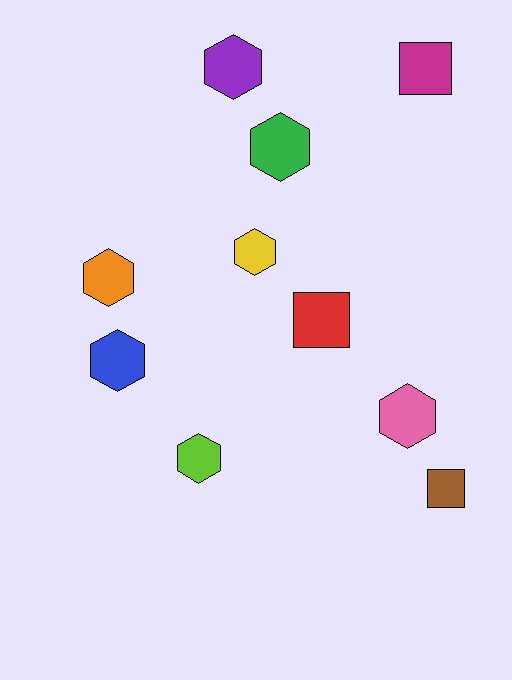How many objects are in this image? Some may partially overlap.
There are 10 objects.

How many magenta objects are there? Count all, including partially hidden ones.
There is 1 magenta object.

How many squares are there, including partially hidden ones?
There are 3 squares.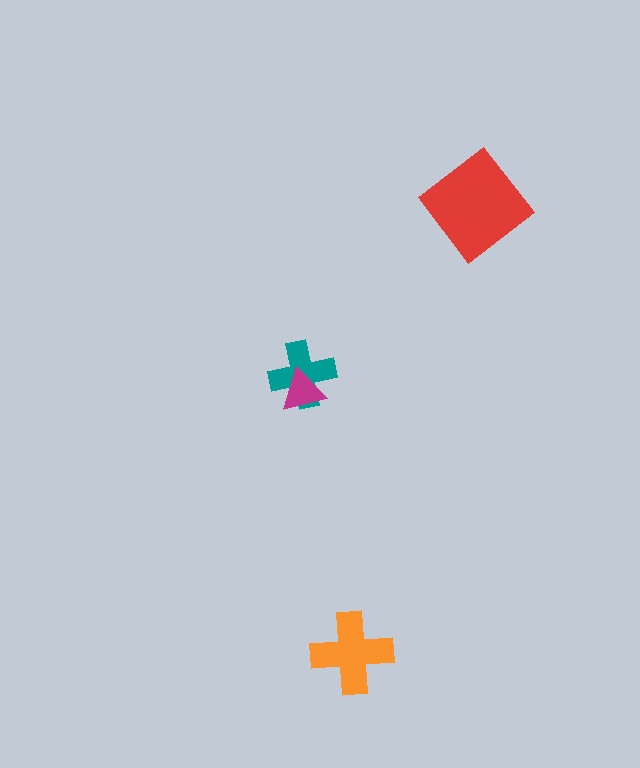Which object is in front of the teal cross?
The magenta triangle is in front of the teal cross.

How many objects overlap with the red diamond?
0 objects overlap with the red diamond.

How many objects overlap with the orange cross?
0 objects overlap with the orange cross.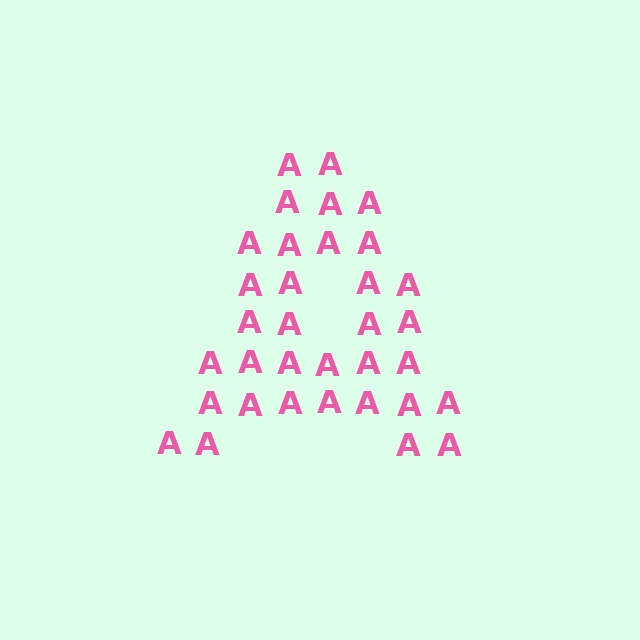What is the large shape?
The large shape is the letter A.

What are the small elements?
The small elements are letter A's.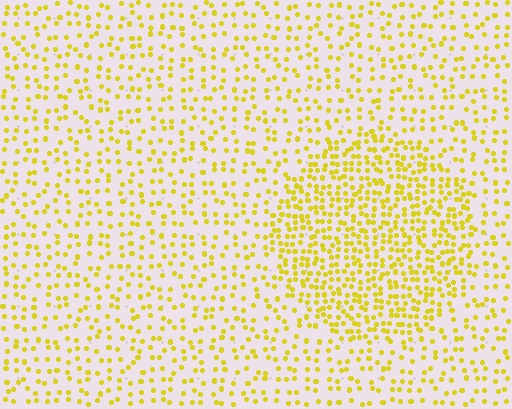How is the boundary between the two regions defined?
The boundary is defined by a change in element density (approximately 2.1x ratio). All elements are the same color, size, and shape.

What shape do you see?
I see a circle.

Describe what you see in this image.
The image contains small yellow elements arranged at two different densities. A circle-shaped region is visible where the elements are more densely packed than the surrounding area.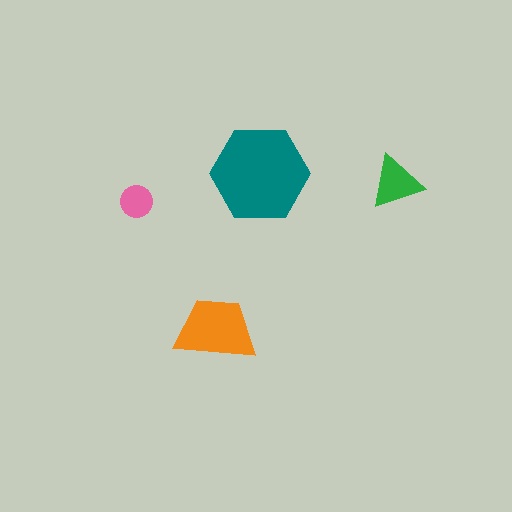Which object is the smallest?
The pink circle.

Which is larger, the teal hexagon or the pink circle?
The teal hexagon.